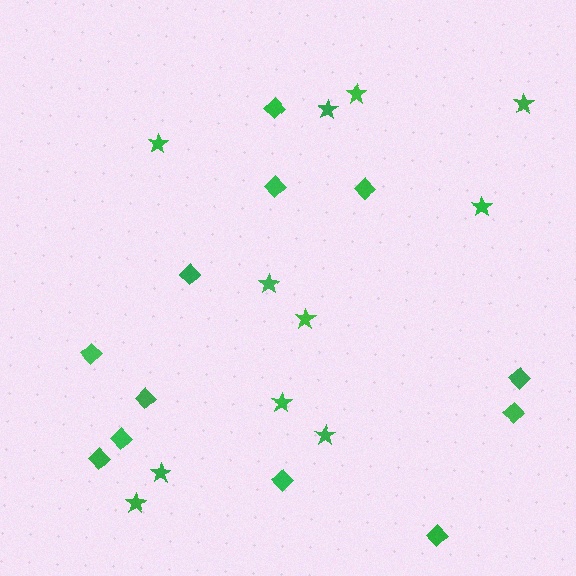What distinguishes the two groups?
There are 2 groups: one group of diamonds (12) and one group of stars (11).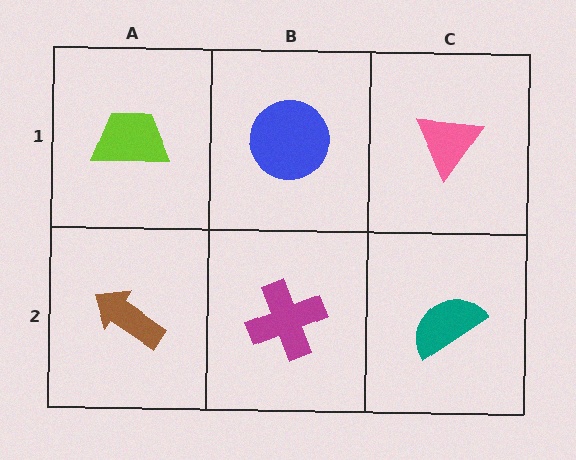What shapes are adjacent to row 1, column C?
A teal semicircle (row 2, column C), a blue circle (row 1, column B).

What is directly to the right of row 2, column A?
A magenta cross.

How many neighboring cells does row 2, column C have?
2.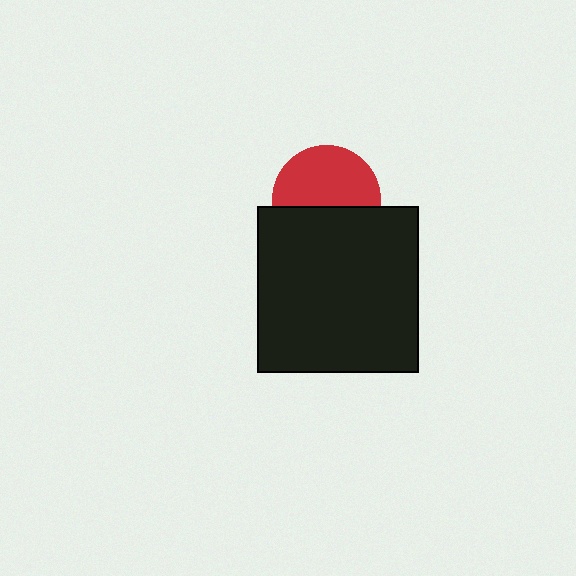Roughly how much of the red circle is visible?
About half of it is visible (roughly 56%).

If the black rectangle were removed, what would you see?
You would see the complete red circle.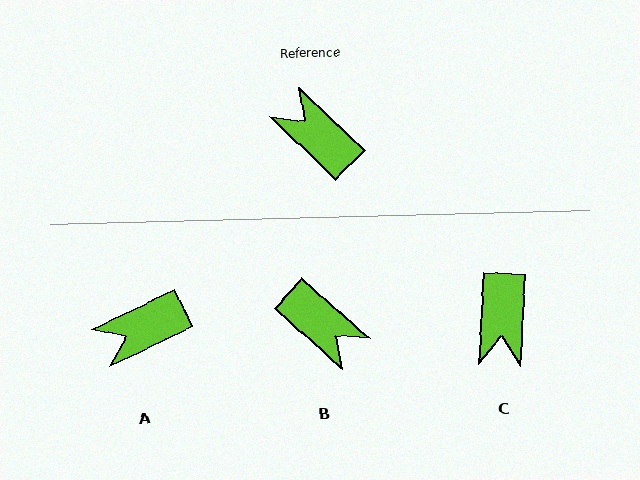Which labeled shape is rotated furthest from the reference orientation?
B, about 178 degrees away.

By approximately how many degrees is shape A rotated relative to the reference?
Approximately 70 degrees counter-clockwise.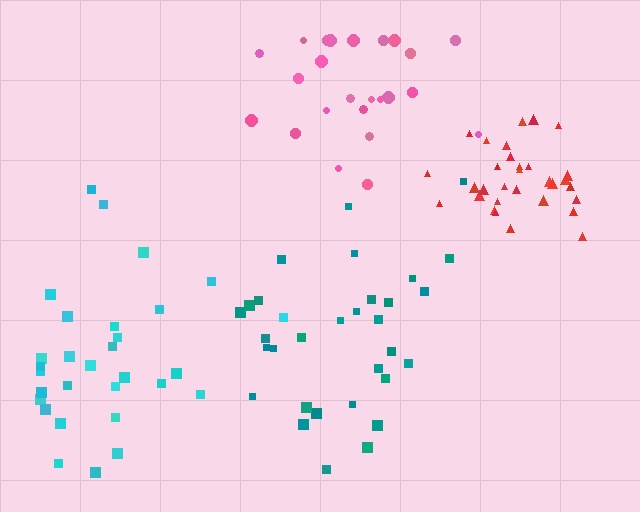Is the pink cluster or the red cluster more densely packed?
Red.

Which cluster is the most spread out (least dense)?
Cyan.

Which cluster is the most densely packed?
Red.